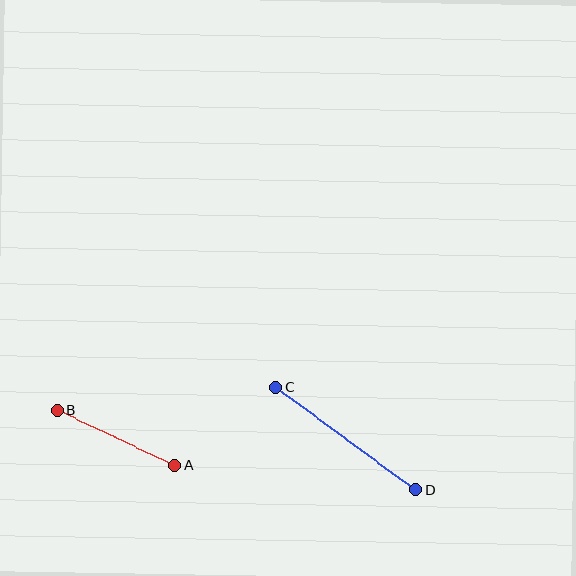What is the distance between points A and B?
The distance is approximately 130 pixels.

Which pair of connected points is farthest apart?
Points C and D are farthest apart.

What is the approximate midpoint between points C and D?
The midpoint is at approximately (346, 438) pixels.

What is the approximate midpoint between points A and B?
The midpoint is at approximately (116, 438) pixels.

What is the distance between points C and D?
The distance is approximately 173 pixels.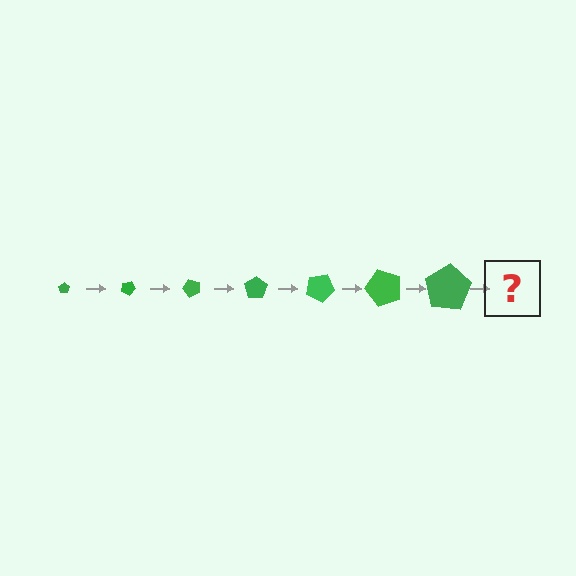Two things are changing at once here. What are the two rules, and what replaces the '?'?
The two rules are that the pentagon grows larger each step and it rotates 25 degrees each step. The '?' should be a pentagon, larger than the previous one and rotated 175 degrees from the start.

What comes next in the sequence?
The next element should be a pentagon, larger than the previous one and rotated 175 degrees from the start.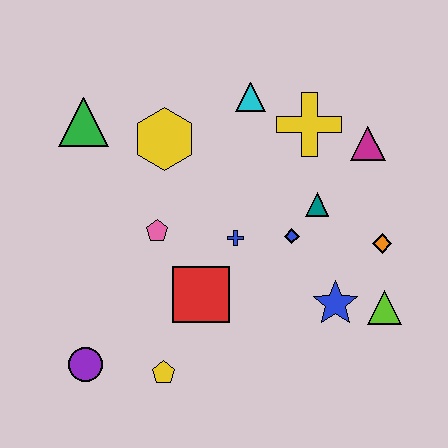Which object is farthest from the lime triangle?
The green triangle is farthest from the lime triangle.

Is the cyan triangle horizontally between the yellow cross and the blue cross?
Yes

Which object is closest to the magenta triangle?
The yellow cross is closest to the magenta triangle.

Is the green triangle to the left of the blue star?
Yes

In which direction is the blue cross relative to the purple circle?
The blue cross is to the right of the purple circle.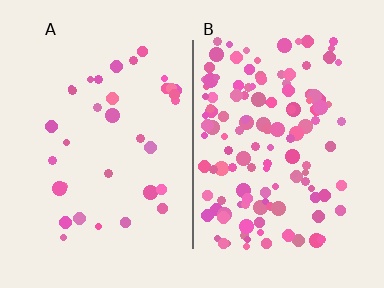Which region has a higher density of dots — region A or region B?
B (the right).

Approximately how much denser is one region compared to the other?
Approximately 3.8× — region B over region A.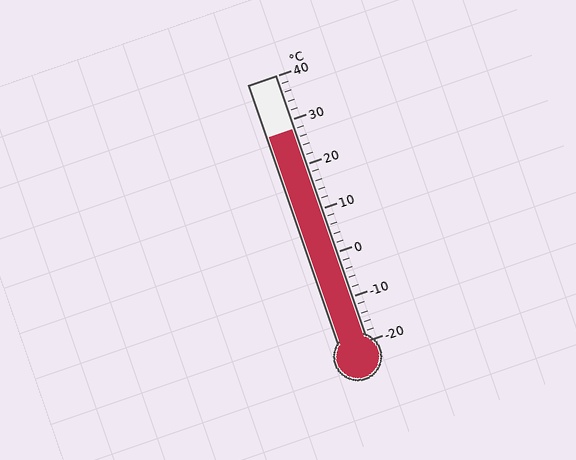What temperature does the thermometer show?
The thermometer shows approximately 28°C.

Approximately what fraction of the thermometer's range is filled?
The thermometer is filled to approximately 80% of its range.